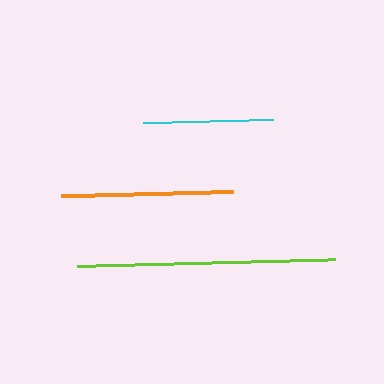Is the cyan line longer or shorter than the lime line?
The lime line is longer than the cyan line.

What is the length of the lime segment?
The lime segment is approximately 258 pixels long.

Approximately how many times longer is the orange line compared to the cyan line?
The orange line is approximately 1.3 times the length of the cyan line.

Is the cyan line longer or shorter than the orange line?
The orange line is longer than the cyan line.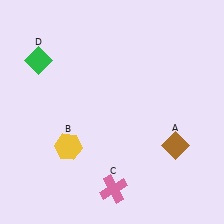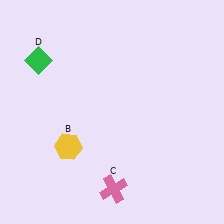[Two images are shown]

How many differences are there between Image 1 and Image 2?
There is 1 difference between the two images.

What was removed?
The brown diamond (A) was removed in Image 2.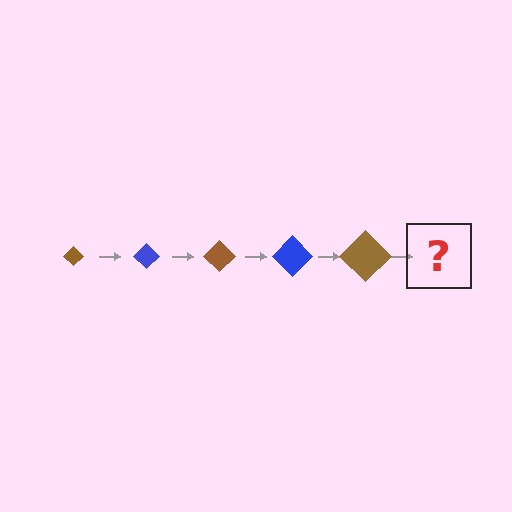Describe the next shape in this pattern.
It should be a blue diamond, larger than the previous one.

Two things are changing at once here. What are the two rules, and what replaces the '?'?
The two rules are that the diamond grows larger each step and the color cycles through brown and blue. The '?' should be a blue diamond, larger than the previous one.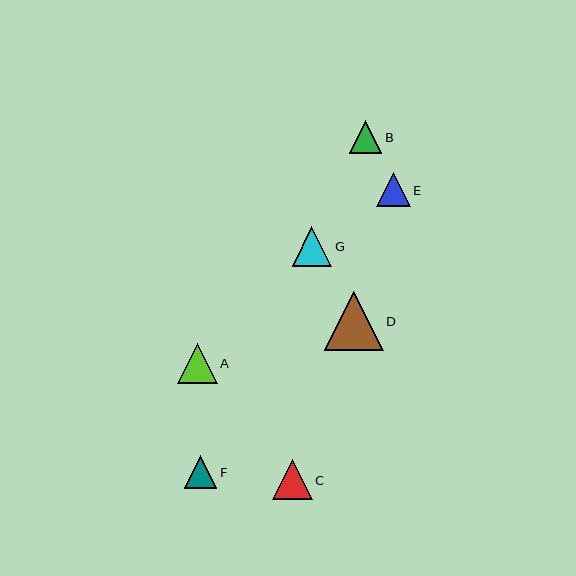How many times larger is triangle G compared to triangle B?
Triangle G is approximately 1.2 times the size of triangle B.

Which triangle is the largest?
Triangle D is the largest with a size of approximately 59 pixels.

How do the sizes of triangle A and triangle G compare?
Triangle A and triangle G are approximately the same size.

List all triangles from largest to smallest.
From largest to smallest: D, C, A, G, E, B, F.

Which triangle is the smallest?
Triangle F is the smallest with a size of approximately 33 pixels.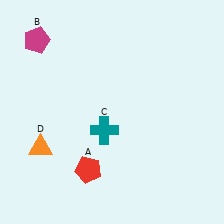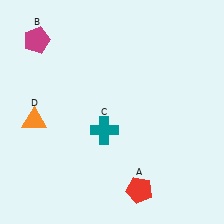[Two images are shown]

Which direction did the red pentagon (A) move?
The red pentagon (A) moved right.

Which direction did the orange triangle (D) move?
The orange triangle (D) moved up.